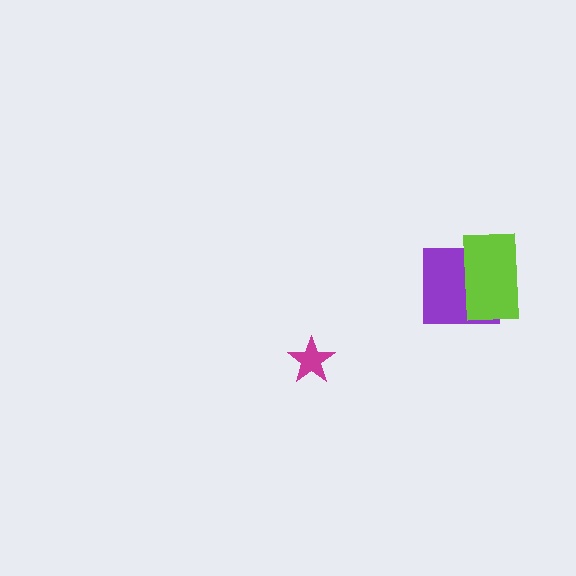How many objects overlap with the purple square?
1 object overlaps with the purple square.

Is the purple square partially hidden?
Yes, it is partially covered by another shape.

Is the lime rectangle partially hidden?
No, no other shape covers it.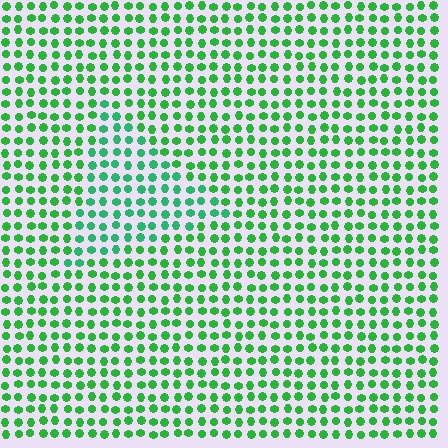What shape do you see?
I see a triangle.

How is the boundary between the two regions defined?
The boundary is defined purely by a slight shift in hue (about 23 degrees). Spacing, size, and orientation are identical on both sides.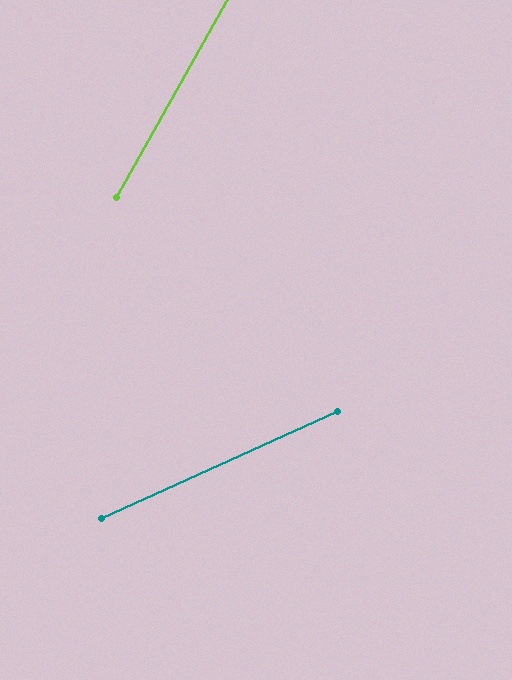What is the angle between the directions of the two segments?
Approximately 36 degrees.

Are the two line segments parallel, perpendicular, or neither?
Neither parallel nor perpendicular — they differ by about 36°.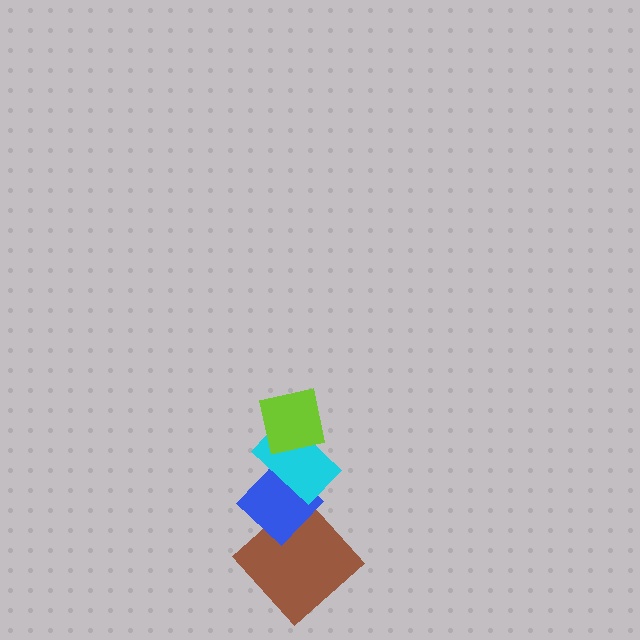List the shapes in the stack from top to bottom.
From top to bottom: the lime square, the cyan rectangle, the blue diamond, the brown diamond.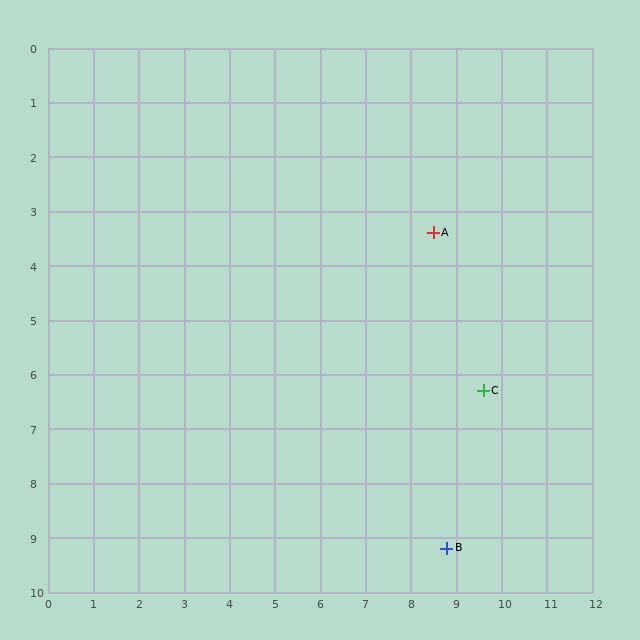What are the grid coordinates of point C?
Point C is at approximately (9.6, 6.3).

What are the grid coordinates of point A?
Point A is at approximately (8.5, 3.4).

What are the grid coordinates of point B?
Point B is at approximately (8.8, 9.2).